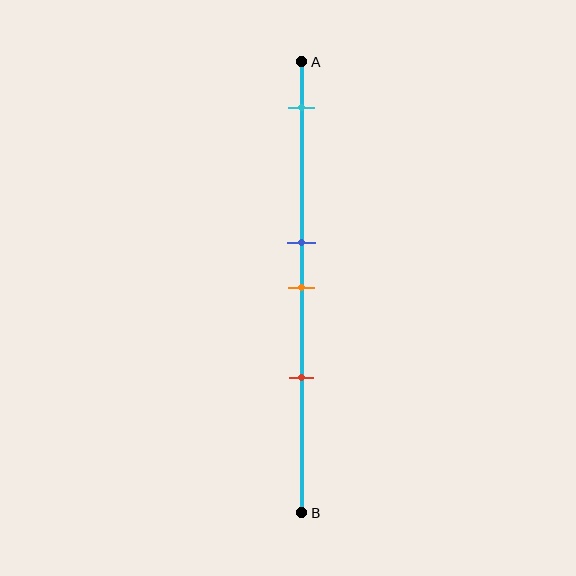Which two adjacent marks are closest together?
The blue and orange marks are the closest adjacent pair.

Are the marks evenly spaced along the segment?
No, the marks are not evenly spaced.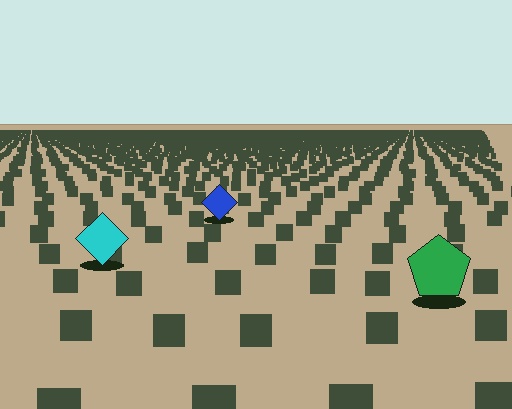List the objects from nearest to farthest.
From nearest to farthest: the green pentagon, the cyan diamond, the blue diamond.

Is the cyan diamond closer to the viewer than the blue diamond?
Yes. The cyan diamond is closer — you can tell from the texture gradient: the ground texture is coarser near it.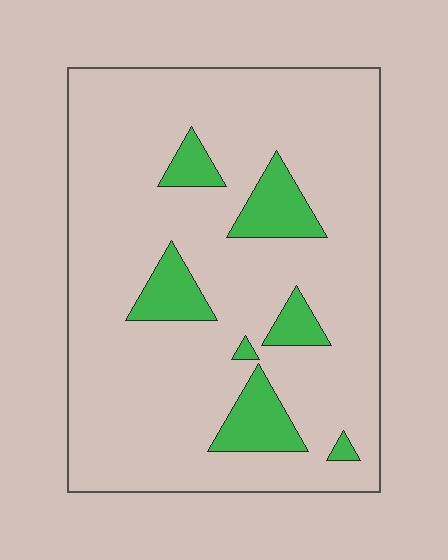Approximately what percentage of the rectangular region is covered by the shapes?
Approximately 15%.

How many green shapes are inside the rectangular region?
7.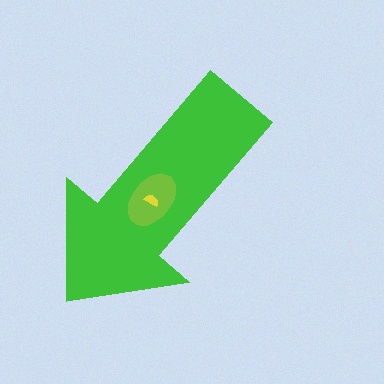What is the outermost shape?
The green arrow.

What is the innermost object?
The yellow semicircle.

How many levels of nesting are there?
3.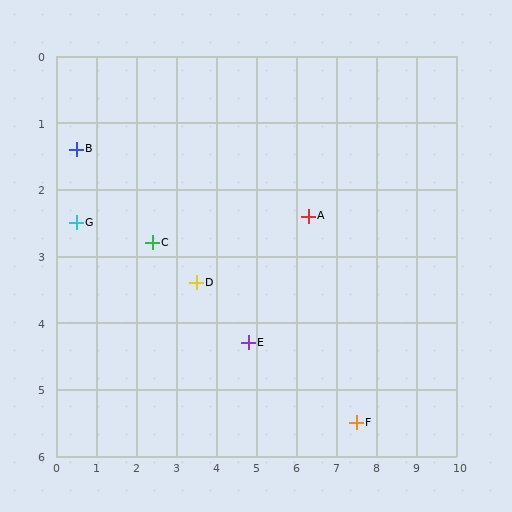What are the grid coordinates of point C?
Point C is at approximately (2.4, 2.8).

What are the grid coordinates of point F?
Point F is at approximately (7.5, 5.5).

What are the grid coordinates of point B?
Point B is at approximately (0.5, 1.4).